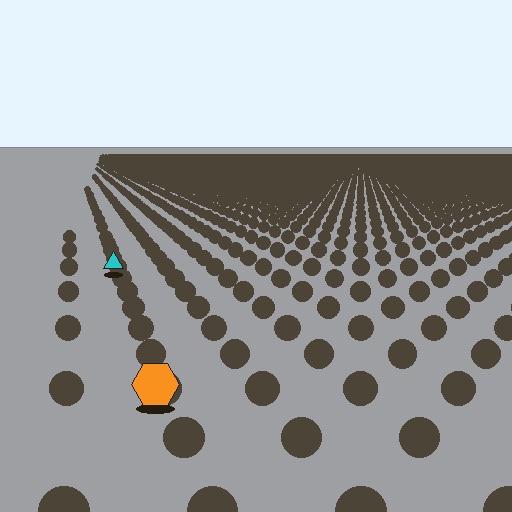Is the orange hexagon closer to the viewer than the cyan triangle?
Yes. The orange hexagon is closer — you can tell from the texture gradient: the ground texture is coarser near it.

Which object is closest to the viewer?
The orange hexagon is closest. The texture marks near it are larger and more spread out.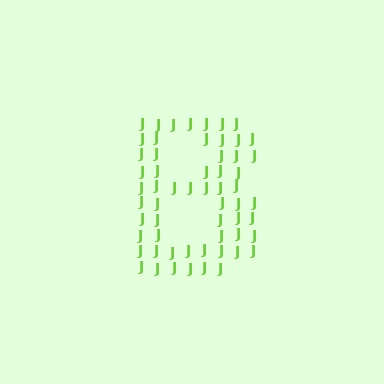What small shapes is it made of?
It is made of small letter J's.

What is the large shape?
The large shape is the letter B.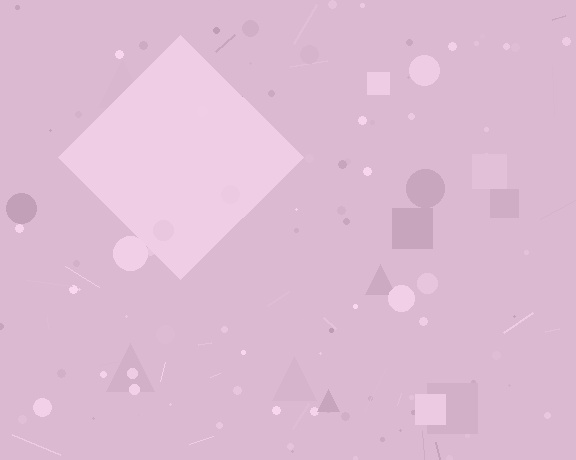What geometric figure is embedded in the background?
A diamond is embedded in the background.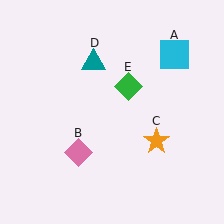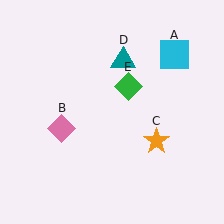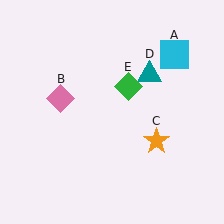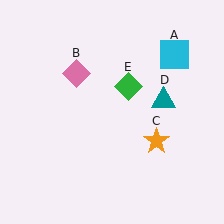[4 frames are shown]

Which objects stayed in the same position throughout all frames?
Cyan square (object A) and orange star (object C) and green diamond (object E) remained stationary.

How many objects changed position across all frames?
2 objects changed position: pink diamond (object B), teal triangle (object D).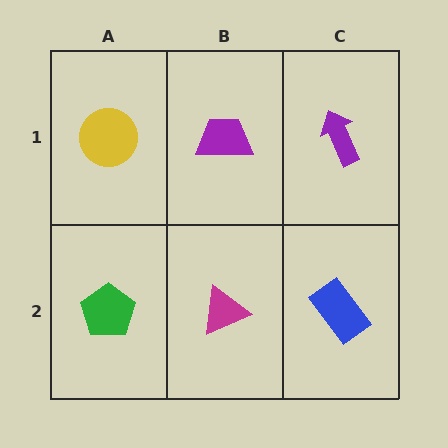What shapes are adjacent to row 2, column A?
A yellow circle (row 1, column A), a magenta triangle (row 2, column B).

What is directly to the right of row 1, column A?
A purple trapezoid.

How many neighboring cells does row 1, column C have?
2.